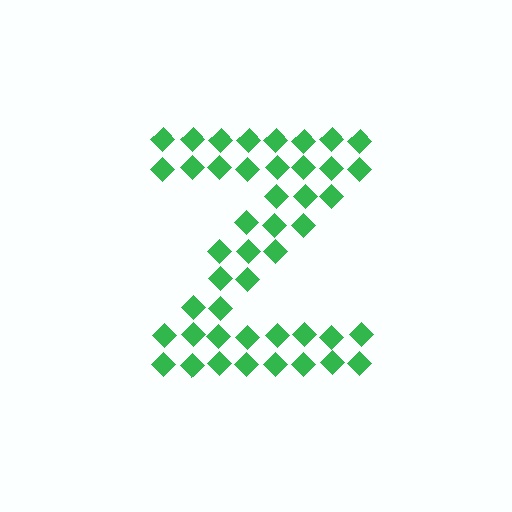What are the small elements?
The small elements are diamonds.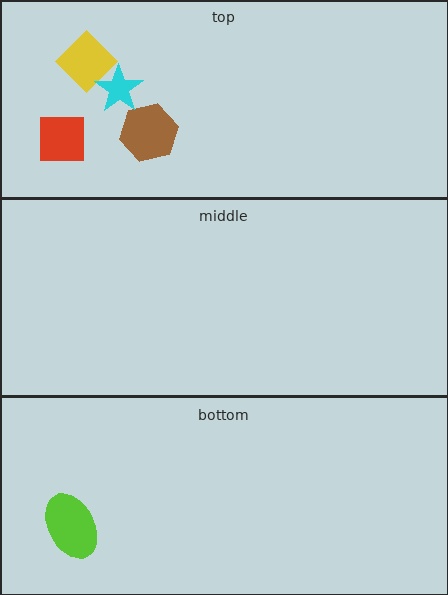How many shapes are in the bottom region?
1.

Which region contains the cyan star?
The top region.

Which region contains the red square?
The top region.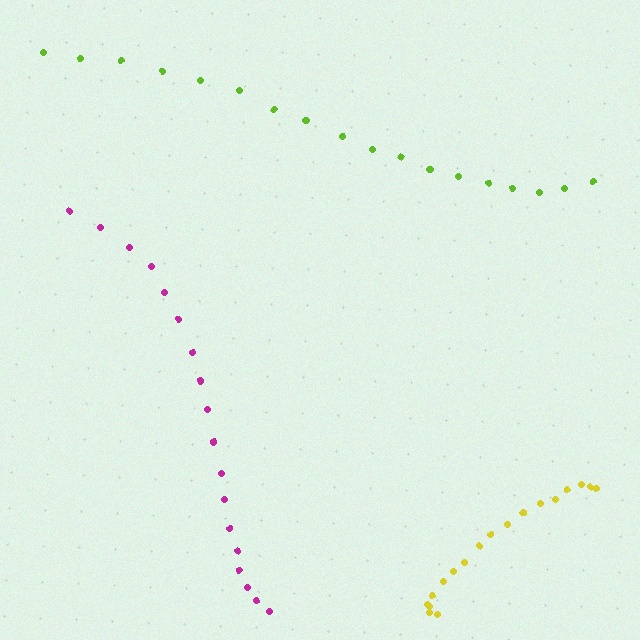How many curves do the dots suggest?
There are 3 distinct paths.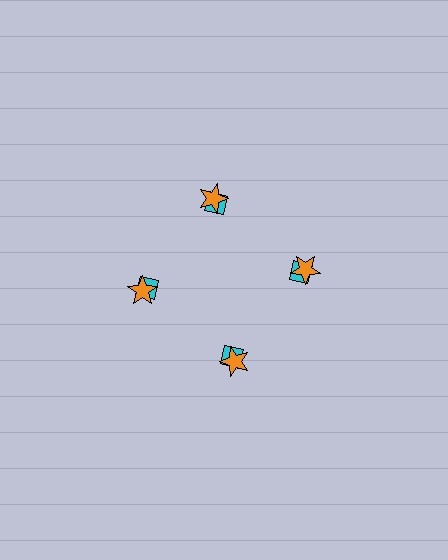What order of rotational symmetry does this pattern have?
This pattern has 4-fold rotational symmetry.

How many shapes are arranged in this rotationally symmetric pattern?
There are 8 shapes, arranged in 4 groups of 2.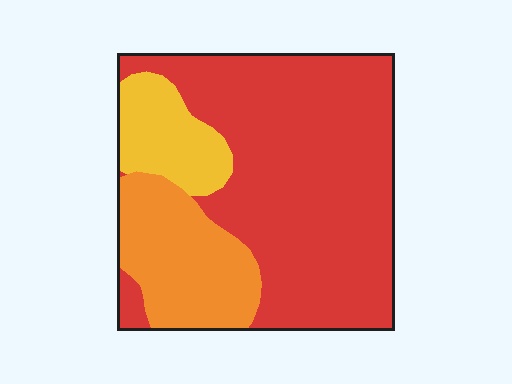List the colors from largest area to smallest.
From largest to smallest: red, orange, yellow.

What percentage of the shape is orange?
Orange covers about 20% of the shape.